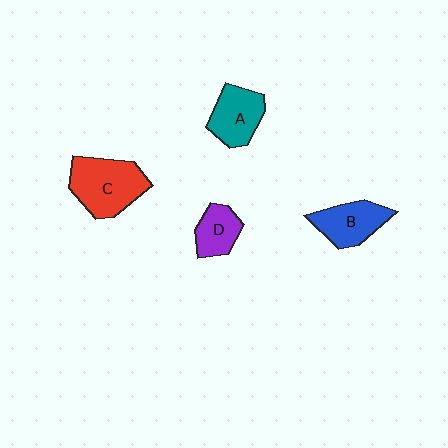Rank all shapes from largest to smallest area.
From largest to smallest: C (red), B (blue), A (teal), D (purple).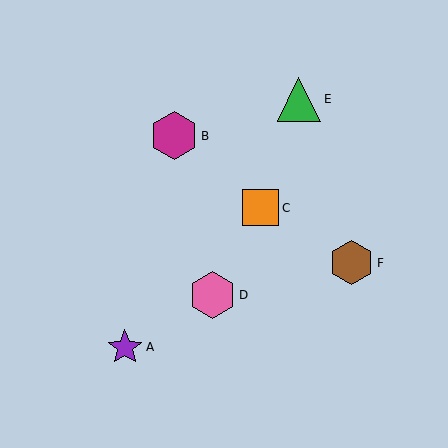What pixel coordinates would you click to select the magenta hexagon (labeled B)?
Click at (174, 136) to select the magenta hexagon B.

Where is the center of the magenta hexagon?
The center of the magenta hexagon is at (174, 136).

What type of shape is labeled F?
Shape F is a brown hexagon.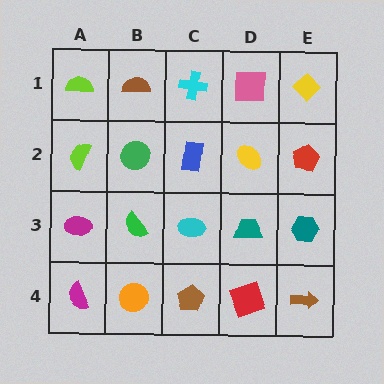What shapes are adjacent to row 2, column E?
A yellow diamond (row 1, column E), a teal hexagon (row 3, column E), a yellow ellipse (row 2, column D).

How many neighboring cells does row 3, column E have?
3.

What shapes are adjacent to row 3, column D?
A yellow ellipse (row 2, column D), a red square (row 4, column D), a cyan ellipse (row 3, column C), a teal hexagon (row 3, column E).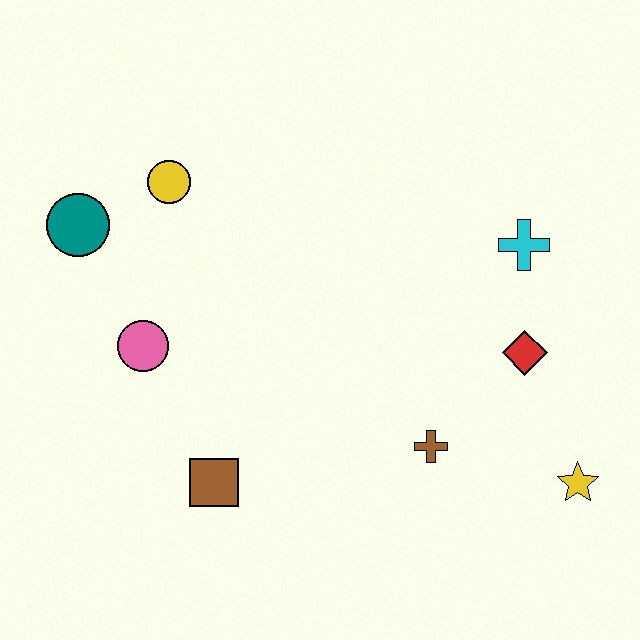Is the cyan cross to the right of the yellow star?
No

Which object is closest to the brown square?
The pink circle is closest to the brown square.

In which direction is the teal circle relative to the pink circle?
The teal circle is above the pink circle.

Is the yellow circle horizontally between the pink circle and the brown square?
Yes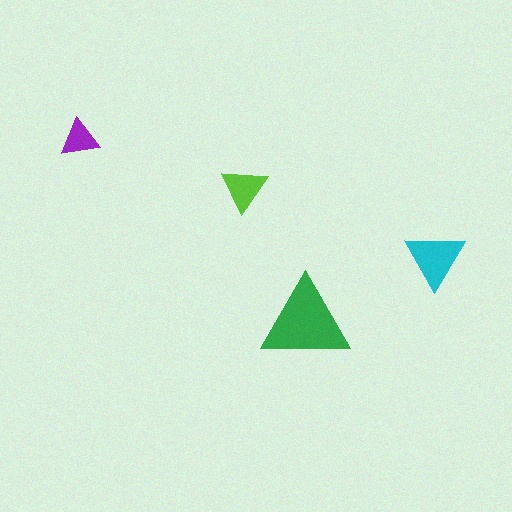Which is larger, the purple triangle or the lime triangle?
The lime one.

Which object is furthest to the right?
The cyan triangle is rightmost.